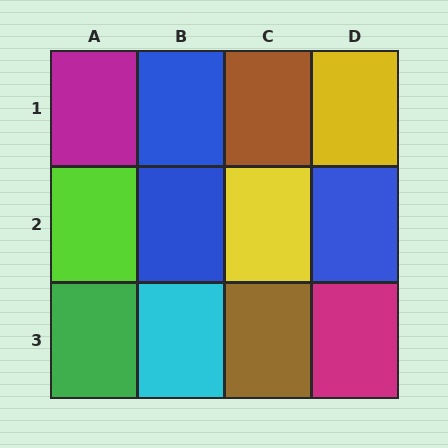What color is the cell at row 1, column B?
Blue.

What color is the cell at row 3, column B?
Cyan.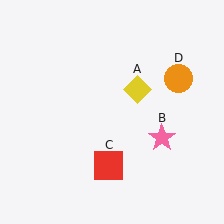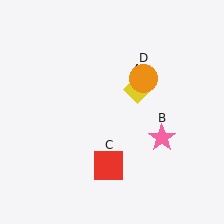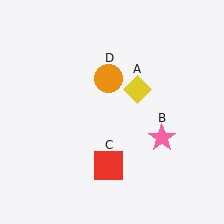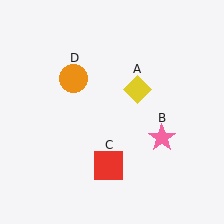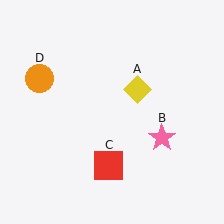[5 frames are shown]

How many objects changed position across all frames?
1 object changed position: orange circle (object D).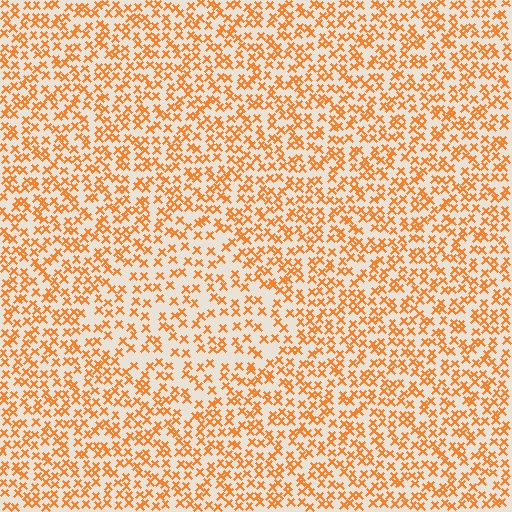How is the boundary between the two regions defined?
The boundary is defined by a change in element density (approximately 1.6x ratio). All elements are the same color, size, and shape.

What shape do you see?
I see a diamond.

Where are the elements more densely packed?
The elements are more densely packed outside the diamond boundary.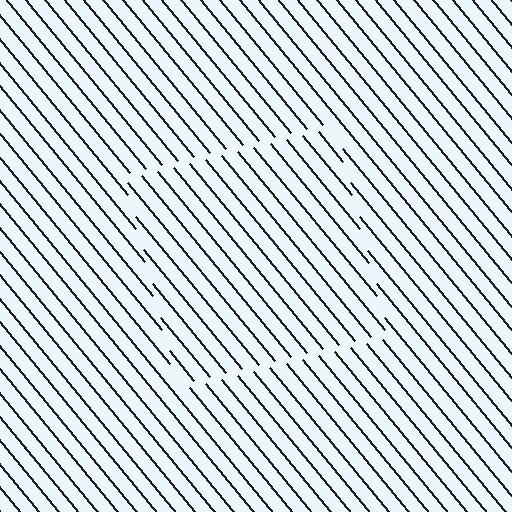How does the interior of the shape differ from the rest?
The interior of the shape contains the same grating, shifted by half a period — the contour is defined by the phase discontinuity where line-ends from the inner and outer gratings abut.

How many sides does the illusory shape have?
4 sides — the line-ends trace a square.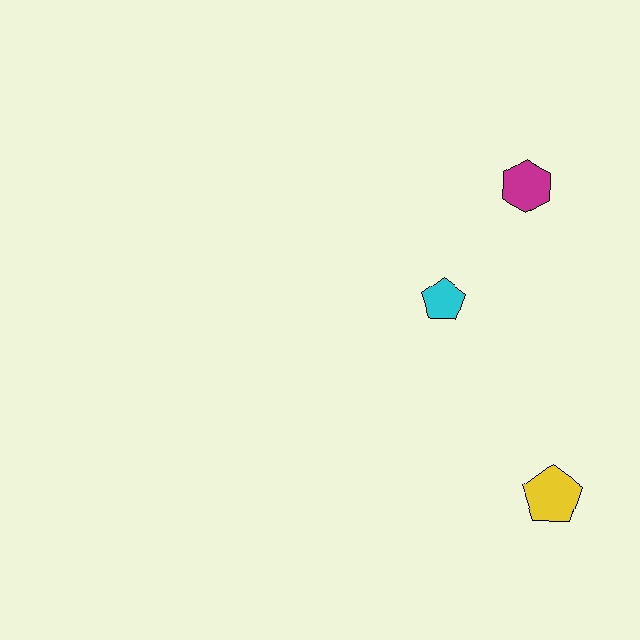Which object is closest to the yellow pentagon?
The cyan pentagon is closest to the yellow pentagon.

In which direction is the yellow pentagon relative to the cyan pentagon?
The yellow pentagon is below the cyan pentagon.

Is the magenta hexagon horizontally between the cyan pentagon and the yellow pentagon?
Yes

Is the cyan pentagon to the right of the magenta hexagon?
No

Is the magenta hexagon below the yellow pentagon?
No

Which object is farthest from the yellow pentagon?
The magenta hexagon is farthest from the yellow pentagon.